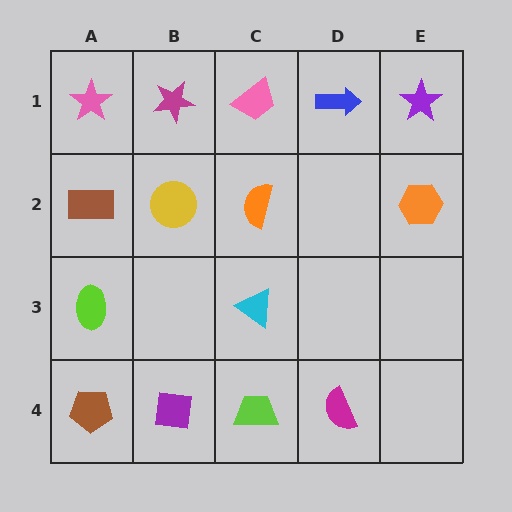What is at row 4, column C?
A lime trapezoid.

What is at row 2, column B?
A yellow circle.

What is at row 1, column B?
A magenta star.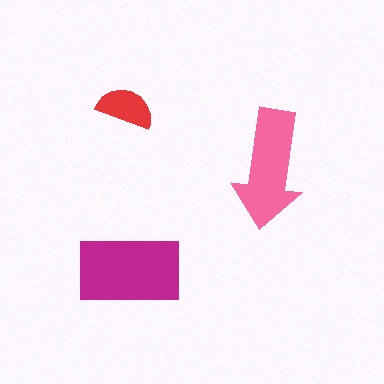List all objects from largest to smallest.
The magenta rectangle, the pink arrow, the red semicircle.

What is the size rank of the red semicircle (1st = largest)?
3rd.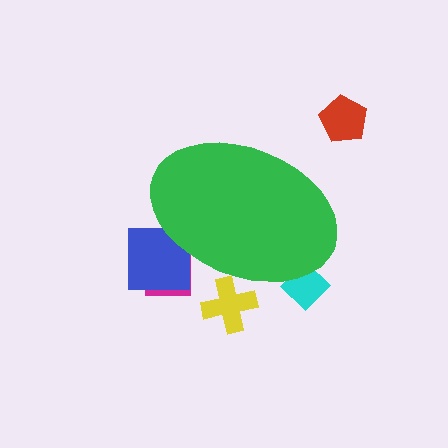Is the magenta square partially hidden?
Yes, the magenta square is partially hidden behind the green ellipse.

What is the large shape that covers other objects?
A green ellipse.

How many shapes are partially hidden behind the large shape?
4 shapes are partially hidden.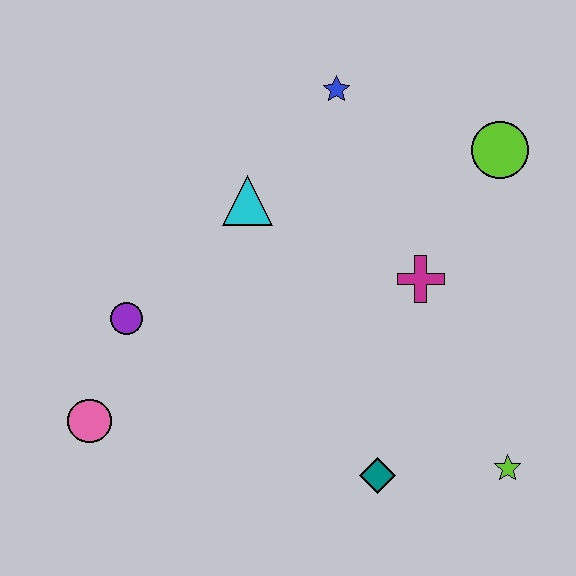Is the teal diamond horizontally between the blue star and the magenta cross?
Yes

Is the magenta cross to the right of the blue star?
Yes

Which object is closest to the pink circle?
The purple circle is closest to the pink circle.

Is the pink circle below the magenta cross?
Yes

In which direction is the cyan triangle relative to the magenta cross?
The cyan triangle is to the left of the magenta cross.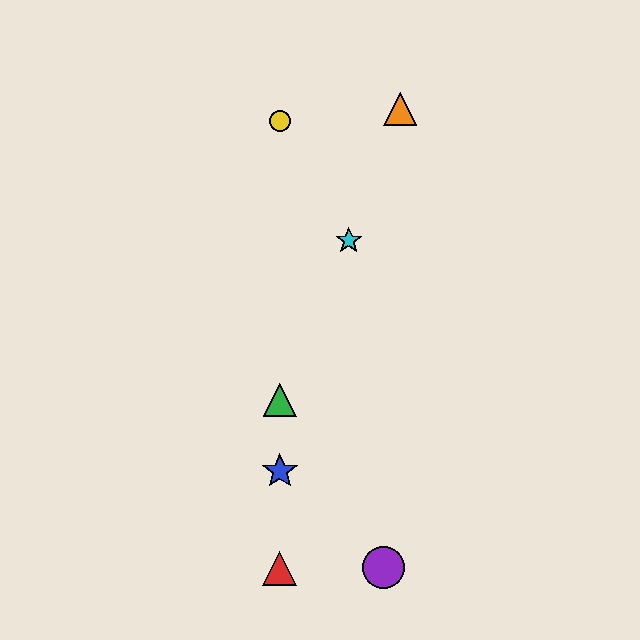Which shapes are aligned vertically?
The red triangle, the blue star, the green triangle, the yellow circle are aligned vertically.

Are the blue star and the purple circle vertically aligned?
No, the blue star is at x≈280 and the purple circle is at x≈384.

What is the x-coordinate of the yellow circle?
The yellow circle is at x≈280.